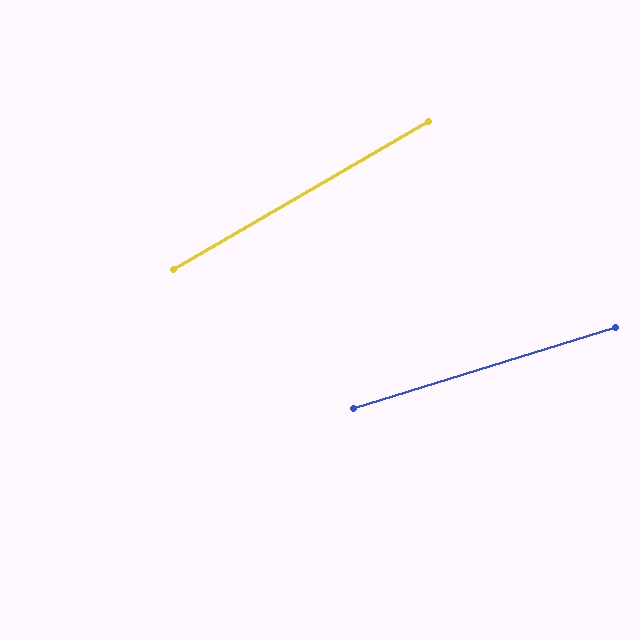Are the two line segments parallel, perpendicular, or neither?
Neither parallel nor perpendicular — they differ by about 13°.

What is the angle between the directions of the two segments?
Approximately 13 degrees.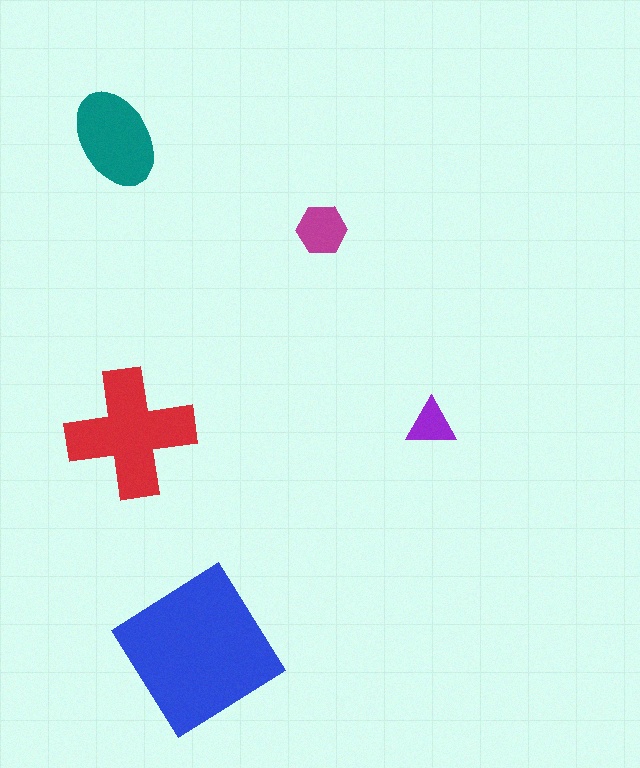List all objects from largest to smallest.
The blue diamond, the red cross, the teal ellipse, the magenta hexagon, the purple triangle.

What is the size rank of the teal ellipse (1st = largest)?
3rd.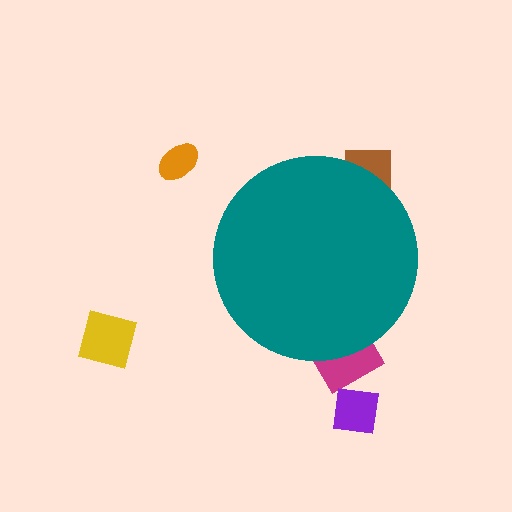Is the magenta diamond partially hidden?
Yes, the magenta diamond is partially hidden behind the teal circle.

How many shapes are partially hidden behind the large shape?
2 shapes are partially hidden.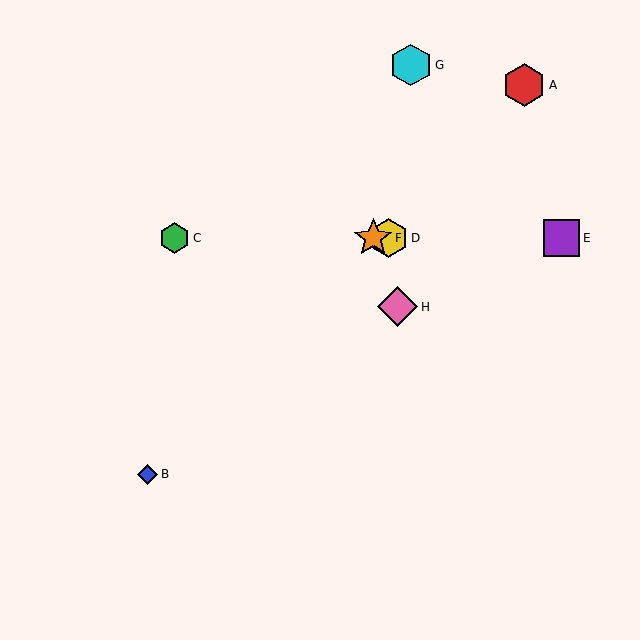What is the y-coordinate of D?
Object D is at y≈238.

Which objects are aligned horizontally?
Objects C, D, E, F are aligned horizontally.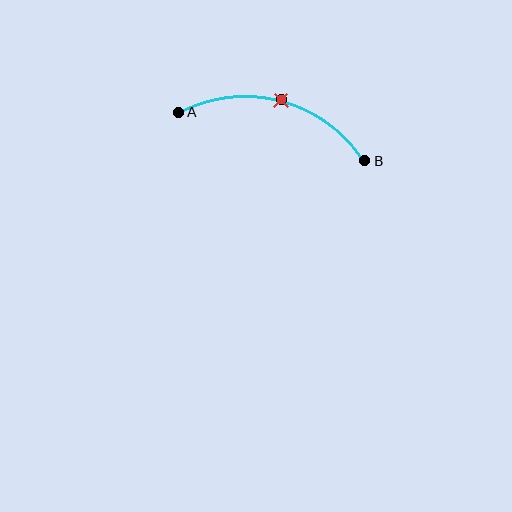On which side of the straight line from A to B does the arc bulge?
The arc bulges above the straight line connecting A and B.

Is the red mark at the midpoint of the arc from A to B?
Yes. The red mark lies on the arc at equal arc-length from both A and B — it is the arc midpoint.